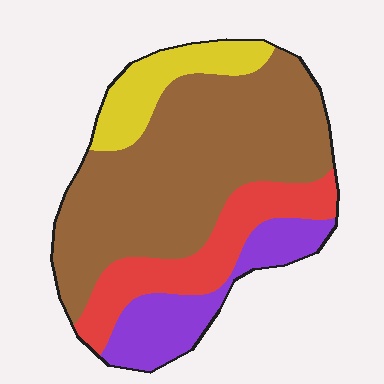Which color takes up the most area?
Brown, at roughly 55%.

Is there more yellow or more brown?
Brown.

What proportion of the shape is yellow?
Yellow takes up about one eighth (1/8) of the shape.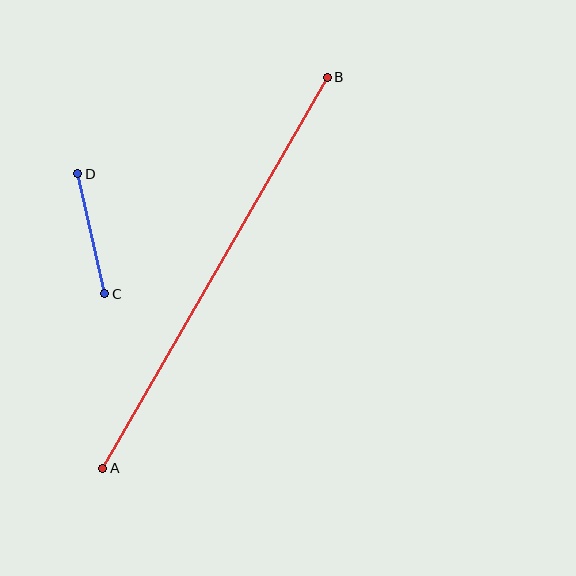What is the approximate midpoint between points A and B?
The midpoint is at approximately (215, 273) pixels.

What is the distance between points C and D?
The distance is approximately 123 pixels.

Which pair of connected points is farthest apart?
Points A and B are farthest apart.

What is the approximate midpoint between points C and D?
The midpoint is at approximately (91, 234) pixels.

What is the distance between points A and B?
The distance is approximately 451 pixels.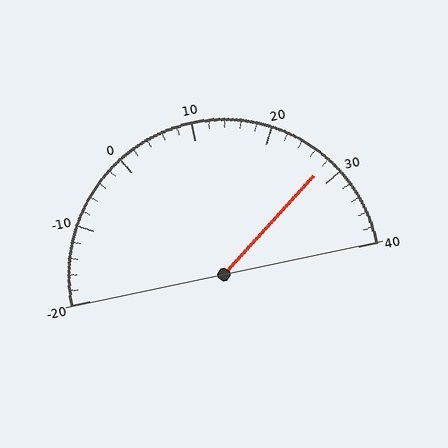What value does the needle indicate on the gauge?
The needle indicates approximately 28.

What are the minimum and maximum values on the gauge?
The gauge ranges from -20 to 40.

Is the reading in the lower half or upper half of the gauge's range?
The reading is in the upper half of the range (-20 to 40).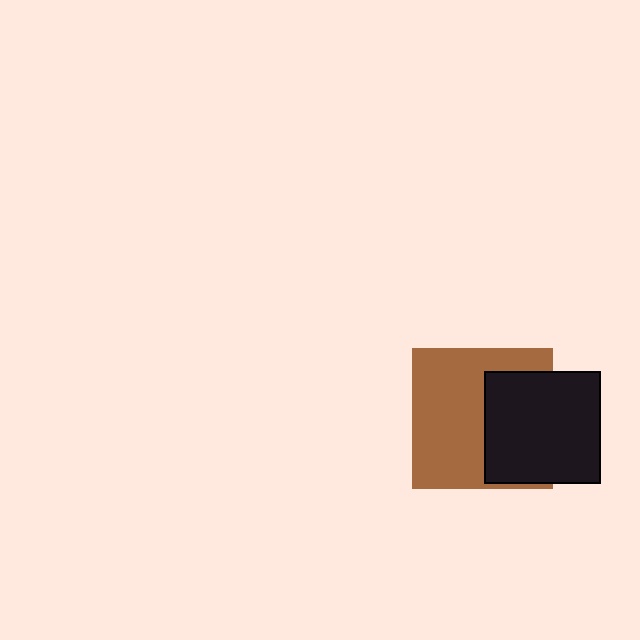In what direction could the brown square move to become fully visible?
The brown square could move left. That would shift it out from behind the black rectangle entirely.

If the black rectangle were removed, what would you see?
You would see the complete brown square.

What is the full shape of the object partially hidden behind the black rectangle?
The partially hidden object is a brown square.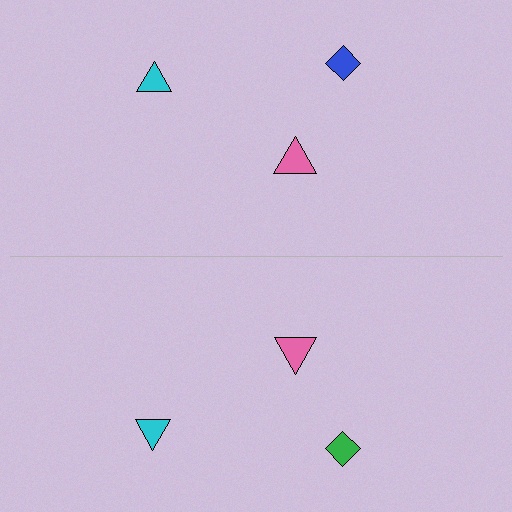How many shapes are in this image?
There are 6 shapes in this image.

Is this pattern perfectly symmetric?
No, the pattern is not perfectly symmetric. The green diamond on the bottom side breaks the symmetry — its mirror counterpart is blue.